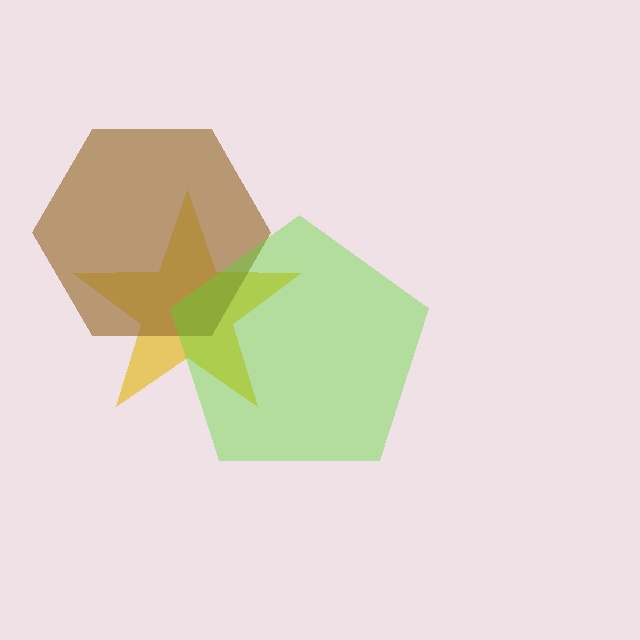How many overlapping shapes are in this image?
There are 3 overlapping shapes in the image.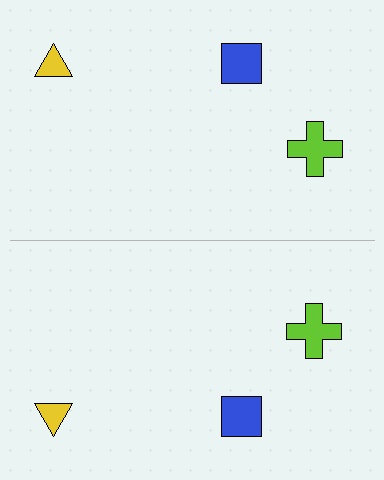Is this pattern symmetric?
Yes, this pattern has bilateral (reflection) symmetry.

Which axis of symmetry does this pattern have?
The pattern has a horizontal axis of symmetry running through the center of the image.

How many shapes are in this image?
There are 6 shapes in this image.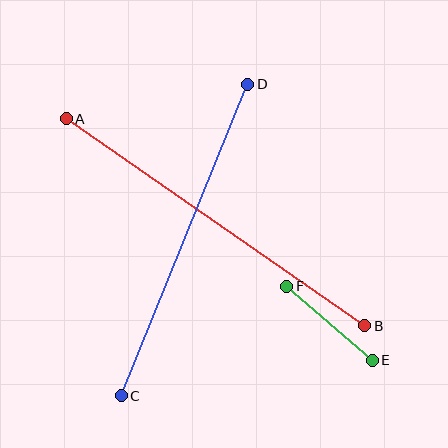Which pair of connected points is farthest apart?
Points A and B are farthest apart.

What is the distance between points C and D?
The distance is approximately 337 pixels.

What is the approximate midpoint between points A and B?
The midpoint is at approximately (215, 222) pixels.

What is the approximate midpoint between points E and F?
The midpoint is at approximately (330, 323) pixels.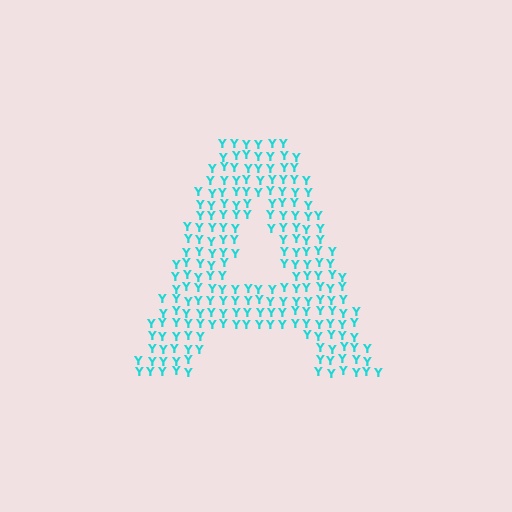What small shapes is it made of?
It is made of small letter Y's.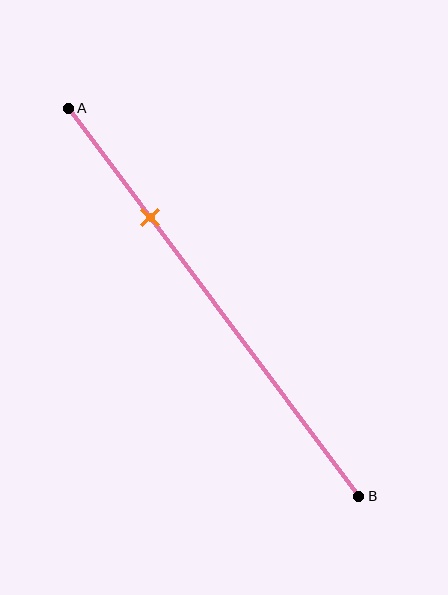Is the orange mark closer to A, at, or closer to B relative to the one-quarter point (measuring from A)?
The orange mark is closer to point B than the one-quarter point of segment AB.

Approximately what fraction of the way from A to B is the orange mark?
The orange mark is approximately 30% of the way from A to B.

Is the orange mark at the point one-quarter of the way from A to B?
No, the mark is at about 30% from A, not at the 25% one-quarter point.